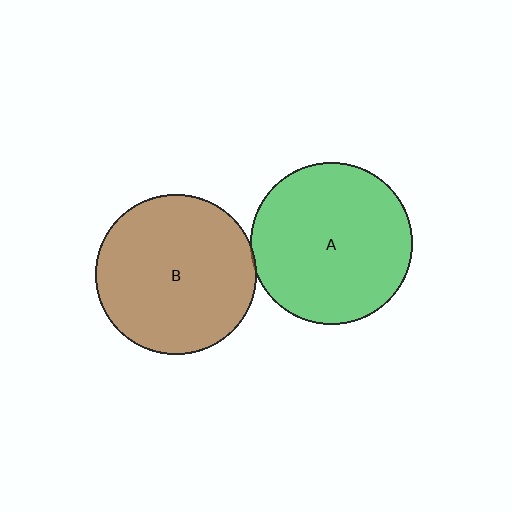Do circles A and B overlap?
Yes.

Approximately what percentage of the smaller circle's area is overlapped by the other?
Approximately 5%.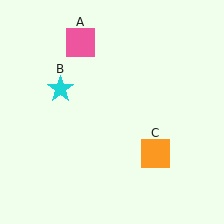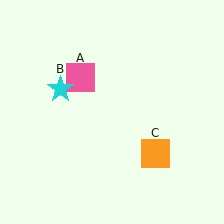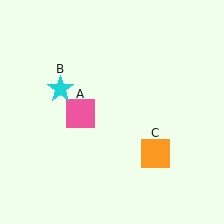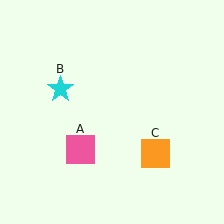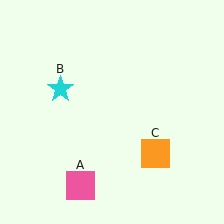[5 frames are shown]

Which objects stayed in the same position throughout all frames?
Cyan star (object B) and orange square (object C) remained stationary.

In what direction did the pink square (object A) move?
The pink square (object A) moved down.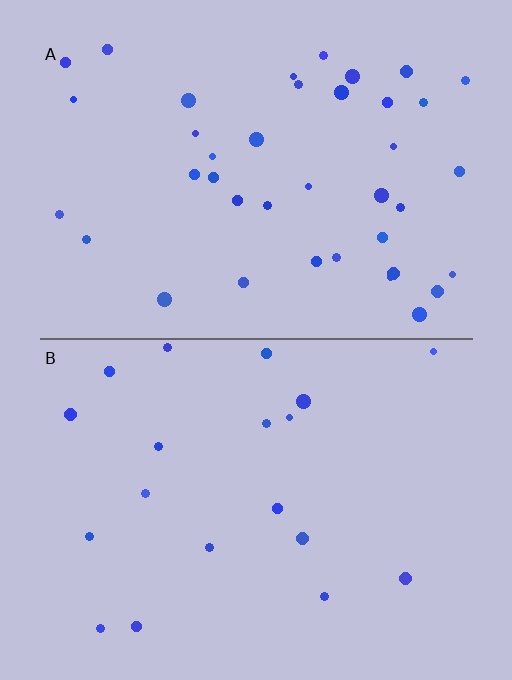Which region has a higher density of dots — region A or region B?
A (the top).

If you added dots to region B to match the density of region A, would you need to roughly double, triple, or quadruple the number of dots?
Approximately double.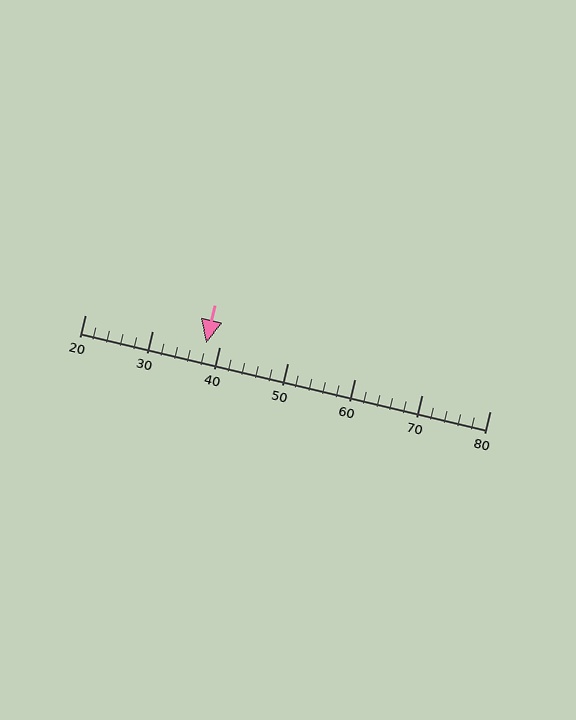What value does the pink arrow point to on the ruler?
The pink arrow points to approximately 38.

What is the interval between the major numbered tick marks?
The major tick marks are spaced 10 units apart.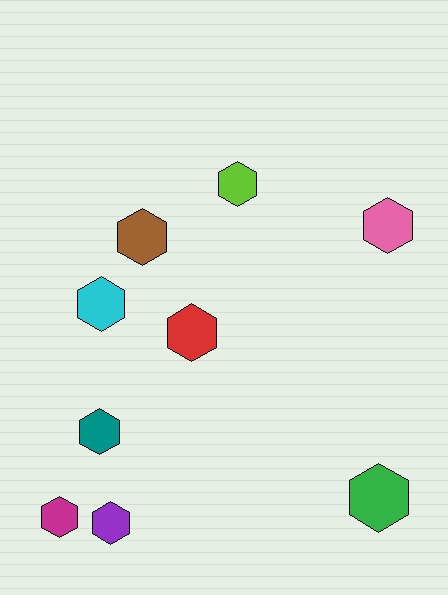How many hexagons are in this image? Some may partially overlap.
There are 9 hexagons.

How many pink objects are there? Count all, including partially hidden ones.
There is 1 pink object.